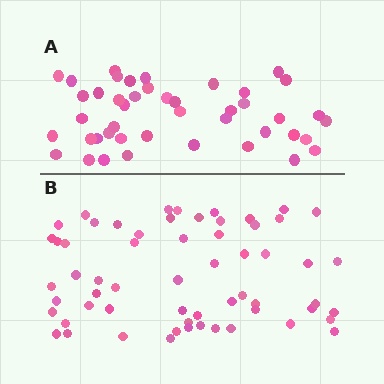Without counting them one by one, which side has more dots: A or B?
Region B (the bottom region) has more dots.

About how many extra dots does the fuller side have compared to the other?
Region B has approximately 15 more dots than region A.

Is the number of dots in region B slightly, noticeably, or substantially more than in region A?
Region B has noticeably more, but not dramatically so. The ratio is roughly 1.4 to 1.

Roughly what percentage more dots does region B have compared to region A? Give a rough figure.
About 35% more.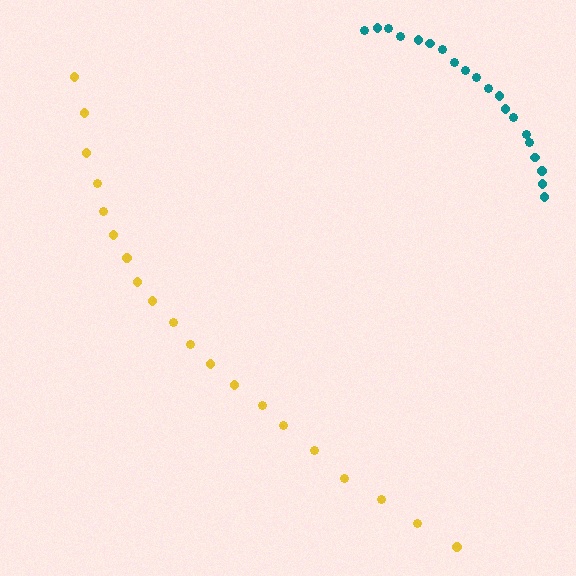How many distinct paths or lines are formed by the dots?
There are 2 distinct paths.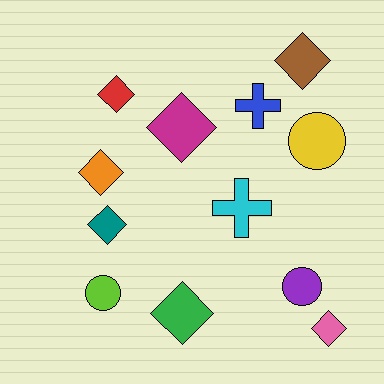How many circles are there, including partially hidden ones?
There are 3 circles.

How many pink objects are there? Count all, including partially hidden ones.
There is 1 pink object.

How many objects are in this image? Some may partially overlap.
There are 12 objects.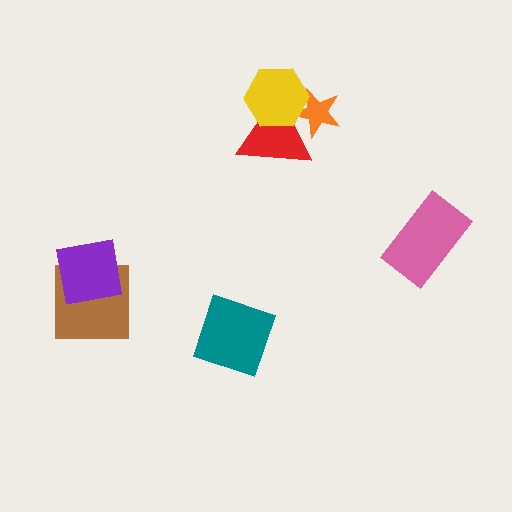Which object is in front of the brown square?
The purple square is in front of the brown square.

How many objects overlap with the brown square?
1 object overlaps with the brown square.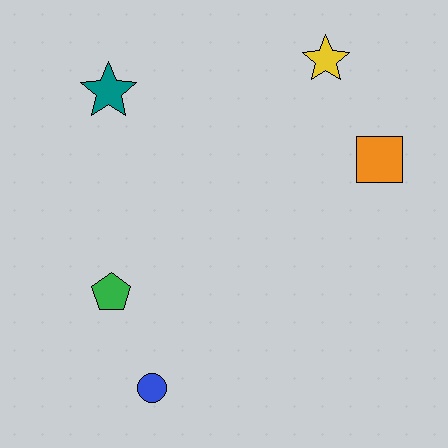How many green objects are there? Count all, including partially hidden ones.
There is 1 green object.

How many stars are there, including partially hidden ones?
There are 2 stars.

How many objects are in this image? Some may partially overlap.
There are 5 objects.